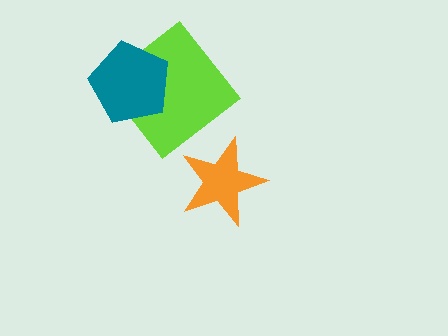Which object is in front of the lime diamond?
The teal pentagon is in front of the lime diamond.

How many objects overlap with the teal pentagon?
1 object overlaps with the teal pentagon.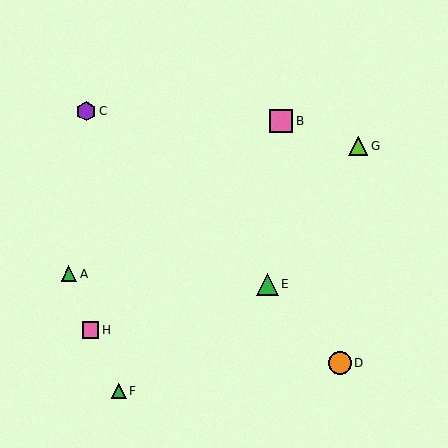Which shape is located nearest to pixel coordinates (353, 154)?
The lime triangle (labeled G) at (358, 146) is nearest to that location.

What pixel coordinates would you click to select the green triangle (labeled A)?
Click at (69, 274) to select the green triangle A.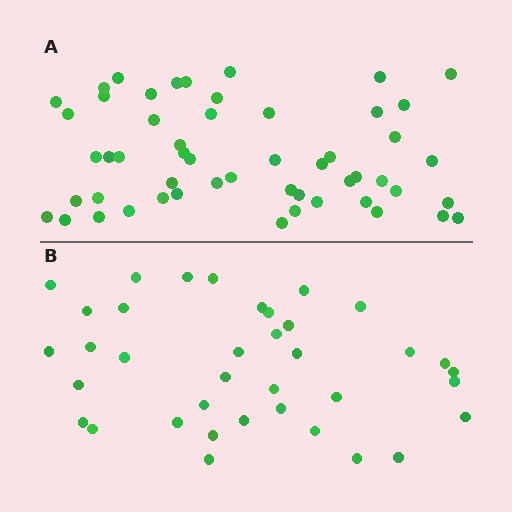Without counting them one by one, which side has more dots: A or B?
Region A (the top region) has more dots.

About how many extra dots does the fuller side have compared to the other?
Region A has approximately 15 more dots than region B.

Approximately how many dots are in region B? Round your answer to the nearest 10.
About 40 dots. (The exact count is 37, which rounds to 40.)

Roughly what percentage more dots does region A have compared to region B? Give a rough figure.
About 45% more.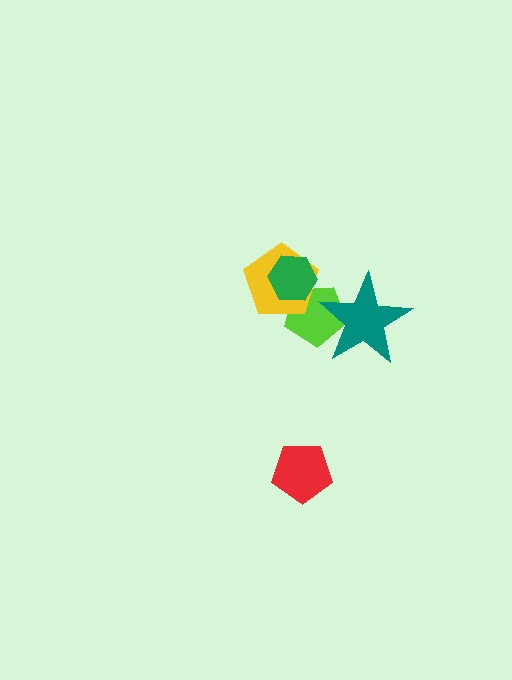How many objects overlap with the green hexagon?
2 objects overlap with the green hexagon.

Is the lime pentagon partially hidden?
Yes, it is partially covered by another shape.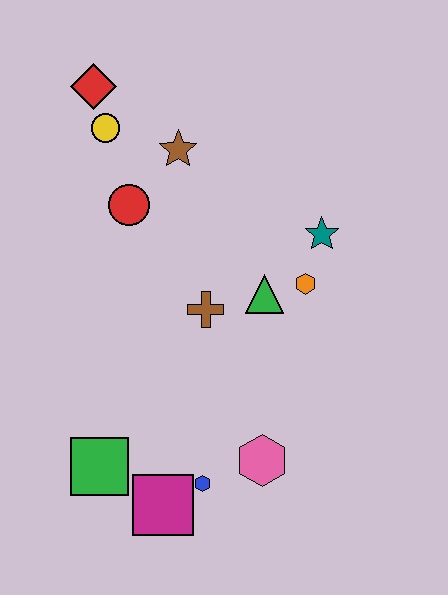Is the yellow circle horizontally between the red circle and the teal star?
No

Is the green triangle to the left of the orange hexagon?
Yes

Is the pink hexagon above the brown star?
No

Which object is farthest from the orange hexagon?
The red diamond is farthest from the orange hexagon.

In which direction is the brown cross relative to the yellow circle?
The brown cross is below the yellow circle.